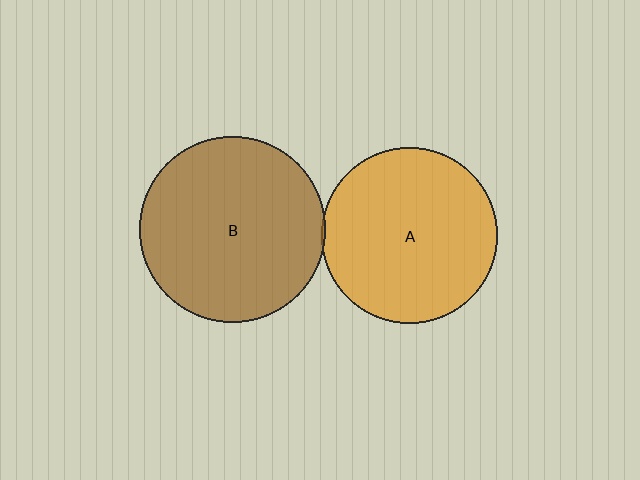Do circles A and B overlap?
Yes.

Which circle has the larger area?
Circle B (brown).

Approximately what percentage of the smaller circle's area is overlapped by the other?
Approximately 5%.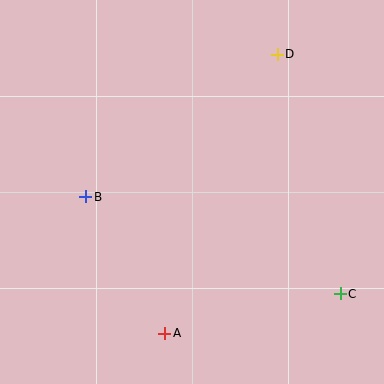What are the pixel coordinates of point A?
Point A is at (165, 333).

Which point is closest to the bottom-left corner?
Point A is closest to the bottom-left corner.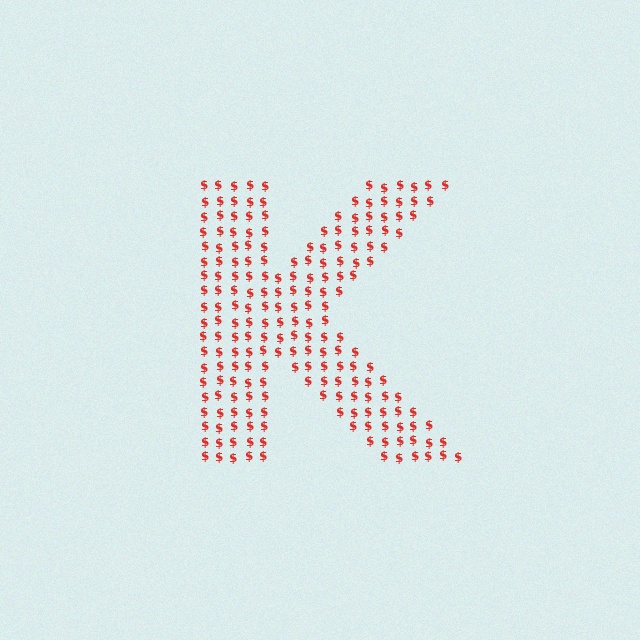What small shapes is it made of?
It is made of small dollar signs.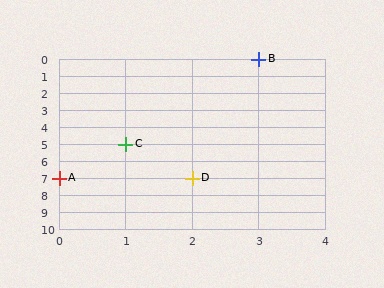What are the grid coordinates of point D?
Point D is at grid coordinates (2, 7).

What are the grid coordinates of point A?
Point A is at grid coordinates (0, 7).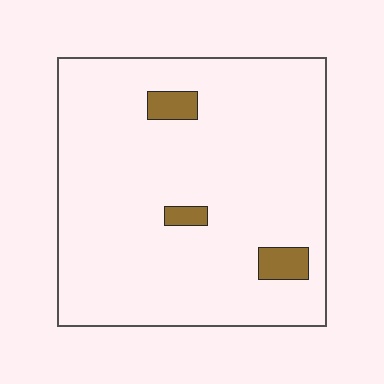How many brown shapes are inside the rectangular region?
3.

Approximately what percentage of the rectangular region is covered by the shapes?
Approximately 5%.